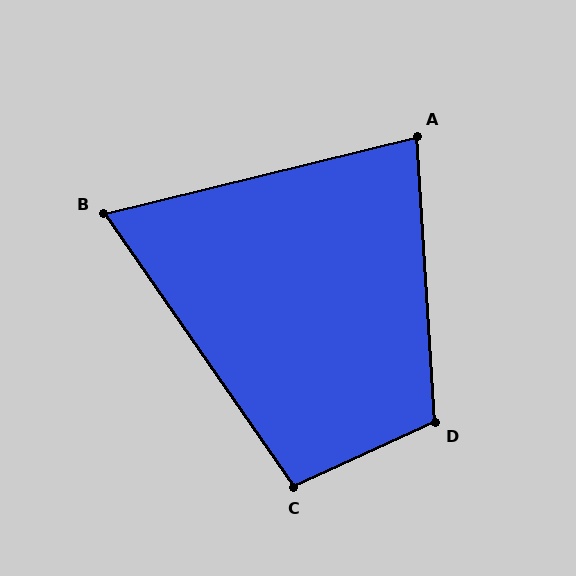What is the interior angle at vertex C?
Approximately 100 degrees (obtuse).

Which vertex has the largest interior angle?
D, at approximately 111 degrees.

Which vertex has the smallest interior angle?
B, at approximately 69 degrees.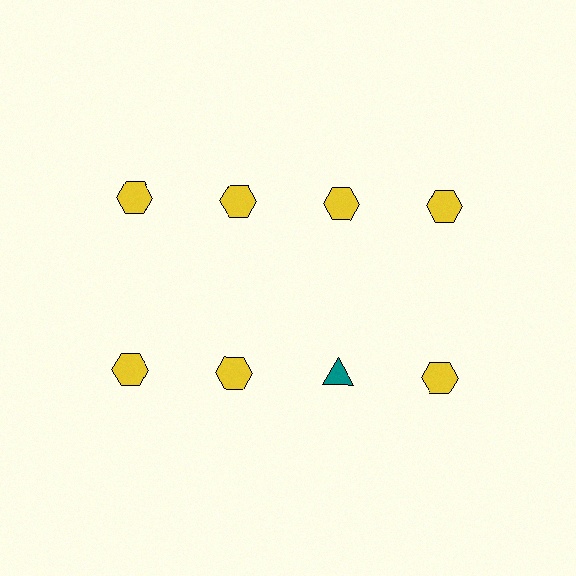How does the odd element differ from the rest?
It differs in both color (teal instead of yellow) and shape (triangle instead of hexagon).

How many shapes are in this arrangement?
There are 8 shapes arranged in a grid pattern.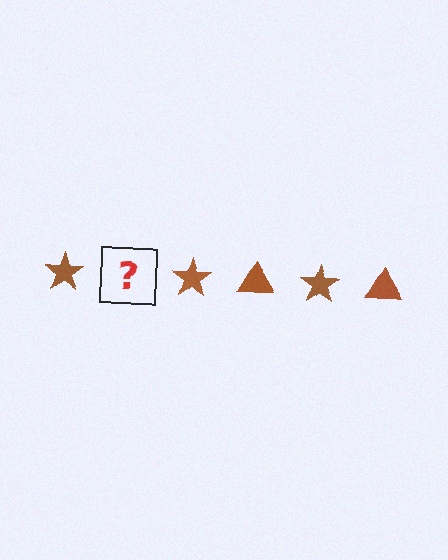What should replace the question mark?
The question mark should be replaced with a brown triangle.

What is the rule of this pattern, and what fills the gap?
The rule is that the pattern cycles through star, triangle shapes in brown. The gap should be filled with a brown triangle.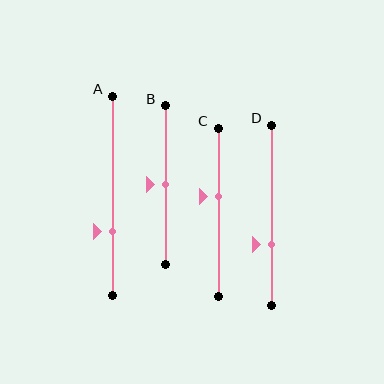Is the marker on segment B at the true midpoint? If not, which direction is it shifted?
Yes, the marker on segment B is at the true midpoint.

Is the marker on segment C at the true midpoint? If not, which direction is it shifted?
No, the marker on segment C is shifted upward by about 9% of the segment length.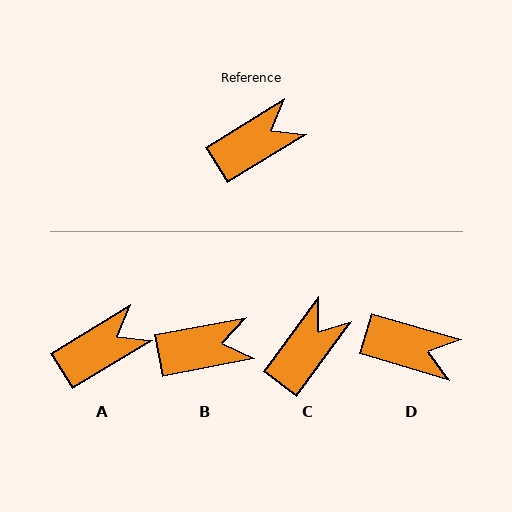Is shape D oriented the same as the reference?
No, it is off by about 48 degrees.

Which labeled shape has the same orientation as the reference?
A.